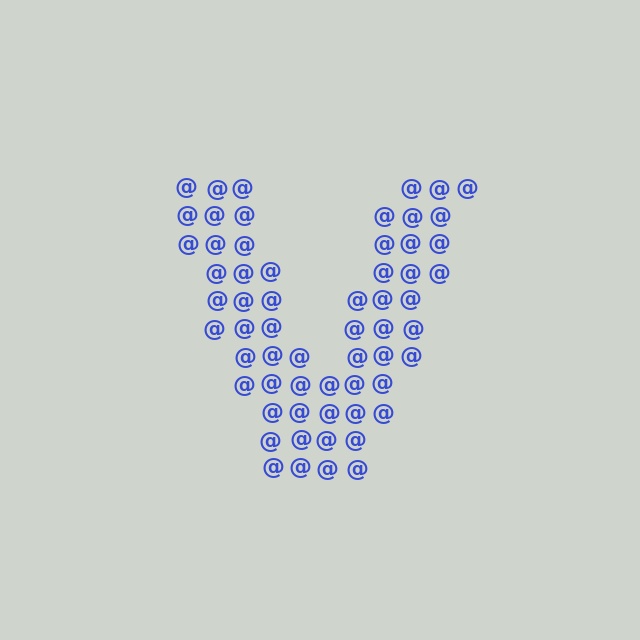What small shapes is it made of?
It is made of small at signs.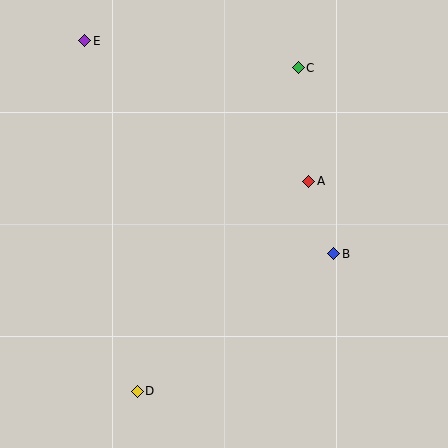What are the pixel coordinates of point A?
Point A is at (309, 181).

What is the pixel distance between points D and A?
The distance between D and A is 271 pixels.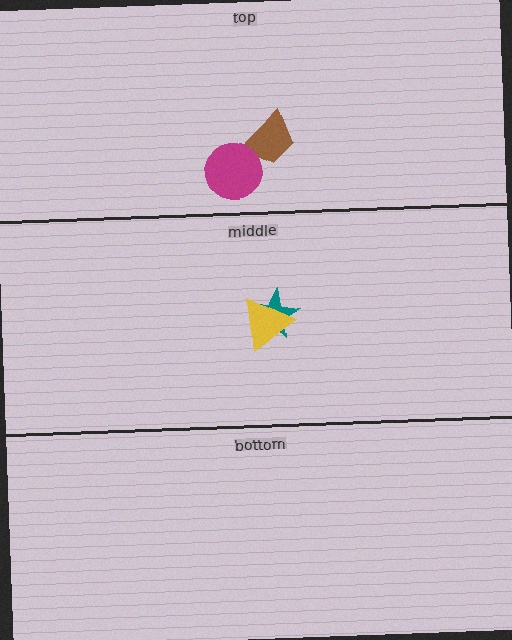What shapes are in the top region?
The brown trapezoid, the magenta circle.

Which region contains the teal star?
The middle region.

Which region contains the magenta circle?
The top region.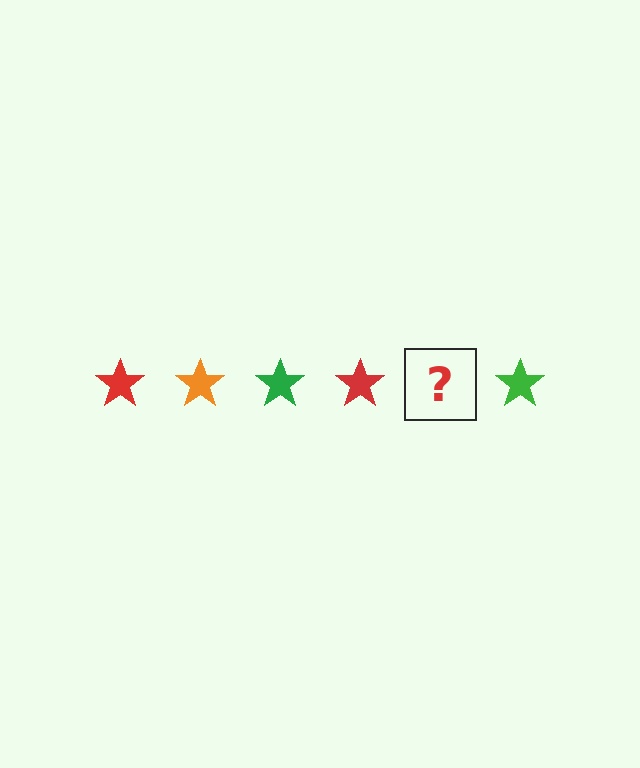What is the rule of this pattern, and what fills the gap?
The rule is that the pattern cycles through red, orange, green stars. The gap should be filled with an orange star.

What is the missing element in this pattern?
The missing element is an orange star.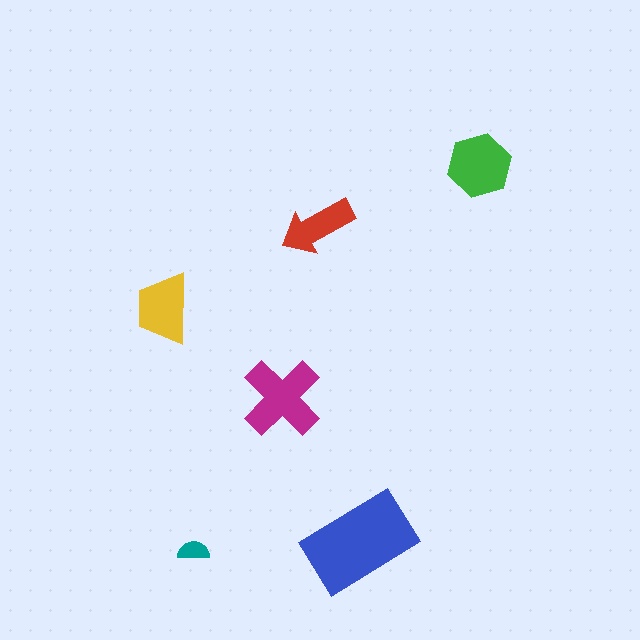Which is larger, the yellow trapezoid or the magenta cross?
The magenta cross.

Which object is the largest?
The blue rectangle.